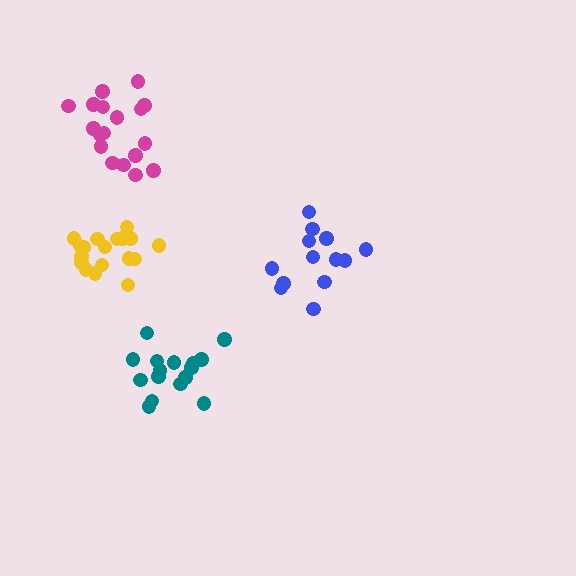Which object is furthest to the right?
The blue cluster is rightmost.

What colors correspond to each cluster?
The clusters are colored: blue, yellow, teal, magenta.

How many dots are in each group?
Group 1: 13 dots, Group 2: 18 dots, Group 3: 16 dots, Group 4: 18 dots (65 total).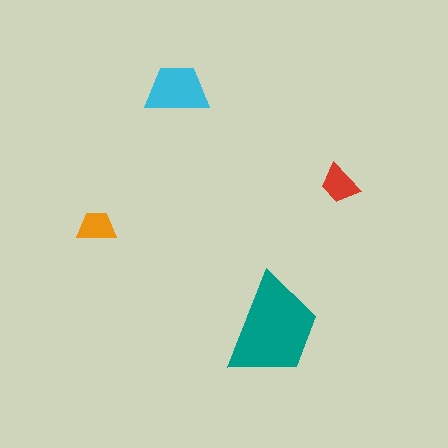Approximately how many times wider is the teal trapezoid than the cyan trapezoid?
About 1.5 times wider.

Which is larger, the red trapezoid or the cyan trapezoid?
The cyan one.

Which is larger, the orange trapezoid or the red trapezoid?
The red one.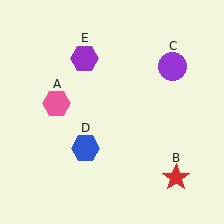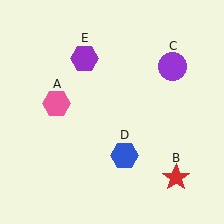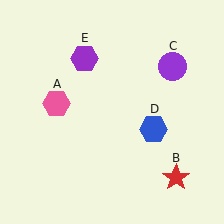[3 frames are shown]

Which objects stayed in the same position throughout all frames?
Pink hexagon (object A) and red star (object B) and purple circle (object C) and purple hexagon (object E) remained stationary.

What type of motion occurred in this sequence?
The blue hexagon (object D) rotated counterclockwise around the center of the scene.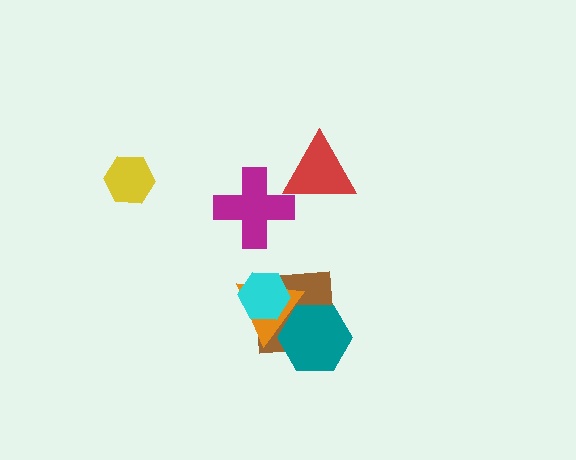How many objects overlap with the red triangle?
1 object overlaps with the red triangle.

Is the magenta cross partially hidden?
No, no other shape covers it.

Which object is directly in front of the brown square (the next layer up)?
The orange triangle is directly in front of the brown square.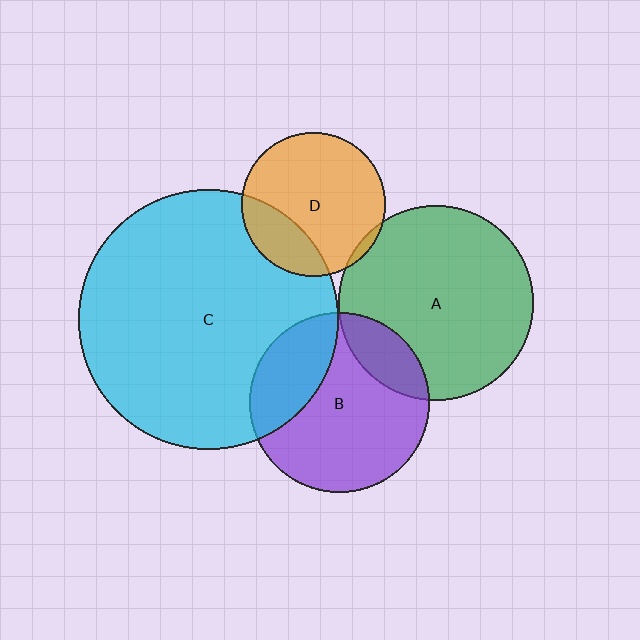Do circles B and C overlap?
Yes.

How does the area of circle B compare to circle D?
Approximately 1.5 times.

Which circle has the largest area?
Circle C (cyan).